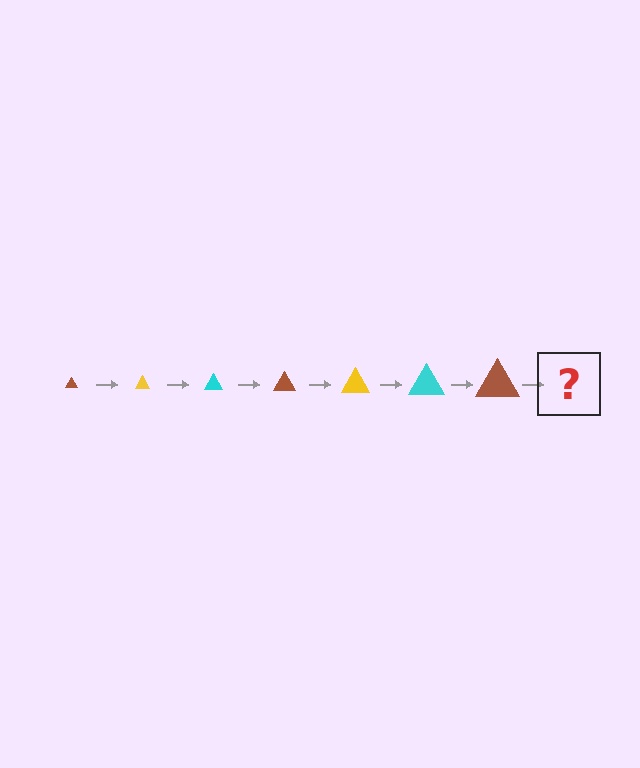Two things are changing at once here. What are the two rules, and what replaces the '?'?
The two rules are that the triangle grows larger each step and the color cycles through brown, yellow, and cyan. The '?' should be a yellow triangle, larger than the previous one.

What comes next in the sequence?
The next element should be a yellow triangle, larger than the previous one.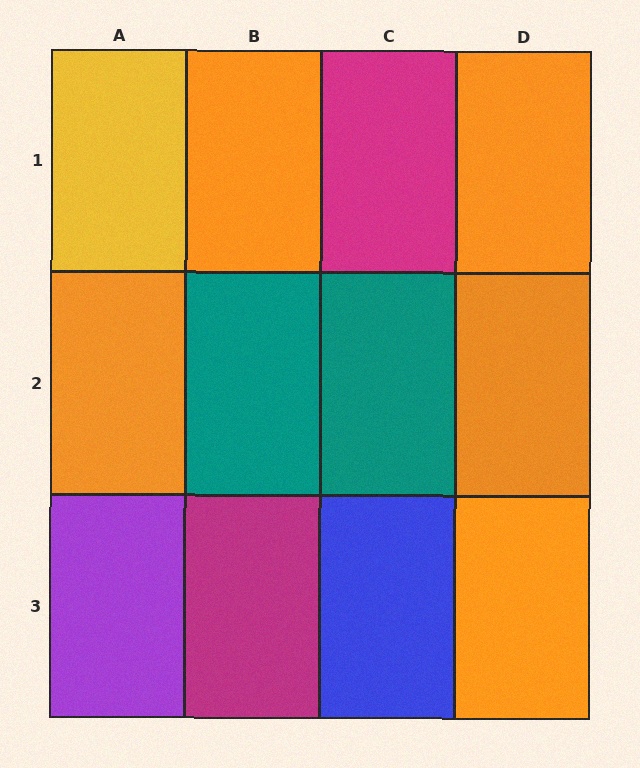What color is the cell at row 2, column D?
Orange.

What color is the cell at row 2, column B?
Teal.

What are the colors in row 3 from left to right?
Purple, magenta, blue, orange.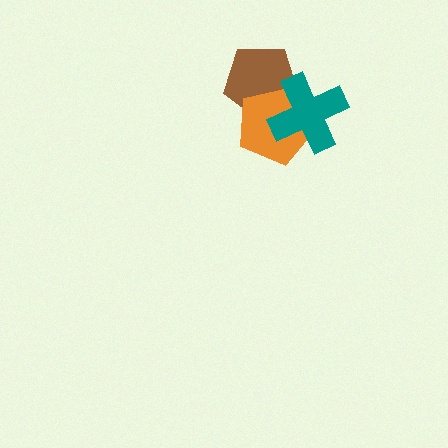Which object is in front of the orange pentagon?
The teal cross is in front of the orange pentagon.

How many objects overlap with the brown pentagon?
2 objects overlap with the brown pentagon.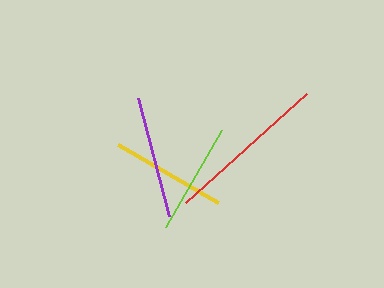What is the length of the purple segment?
The purple segment is approximately 122 pixels long.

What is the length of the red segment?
The red segment is approximately 163 pixels long.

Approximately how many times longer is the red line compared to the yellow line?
The red line is approximately 1.4 times the length of the yellow line.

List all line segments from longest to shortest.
From longest to shortest: red, purple, yellow, lime.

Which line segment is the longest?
The red line is the longest at approximately 163 pixels.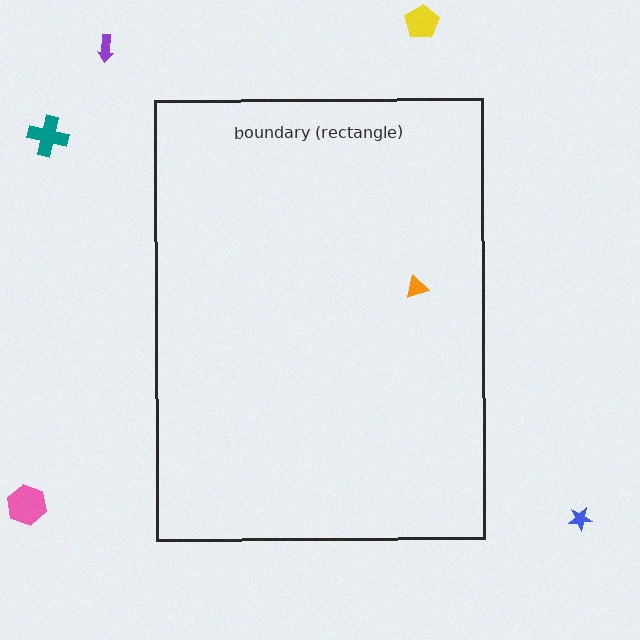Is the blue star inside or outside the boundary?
Outside.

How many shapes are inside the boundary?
1 inside, 5 outside.